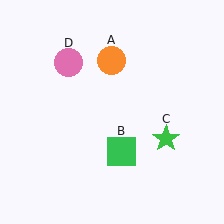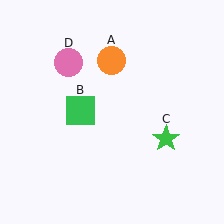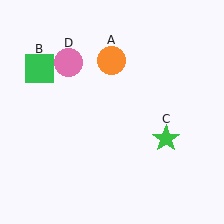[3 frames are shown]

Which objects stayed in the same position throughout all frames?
Orange circle (object A) and green star (object C) and pink circle (object D) remained stationary.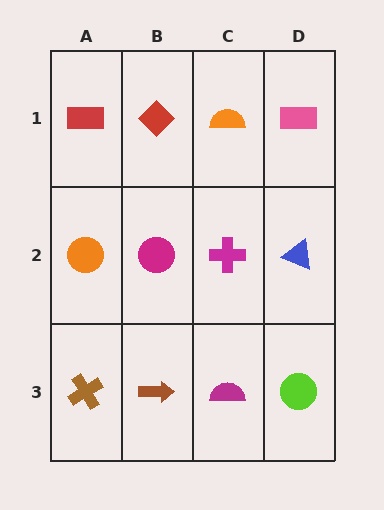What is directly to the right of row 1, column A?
A red diamond.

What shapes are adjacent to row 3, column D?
A blue triangle (row 2, column D), a magenta semicircle (row 3, column C).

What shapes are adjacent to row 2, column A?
A red rectangle (row 1, column A), a brown cross (row 3, column A), a magenta circle (row 2, column B).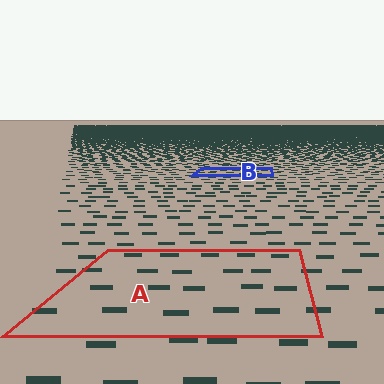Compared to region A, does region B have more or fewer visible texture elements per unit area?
Region B has more texture elements per unit area — they are packed more densely because it is farther away.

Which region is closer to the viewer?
Region A is closer. The texture elements there are larger and more spread out.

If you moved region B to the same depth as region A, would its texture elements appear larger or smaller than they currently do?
They would appear larger. At a closer depth, the same texture elements are projected at a bigger on-screen size.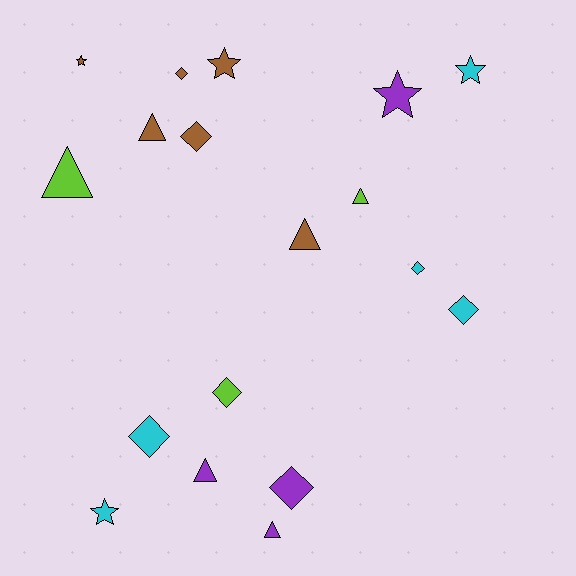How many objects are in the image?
There are 18 objects.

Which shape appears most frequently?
Diamond, with 7 objects.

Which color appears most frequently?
Brown, with 6 objects.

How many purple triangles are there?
There are 2 purple triangles.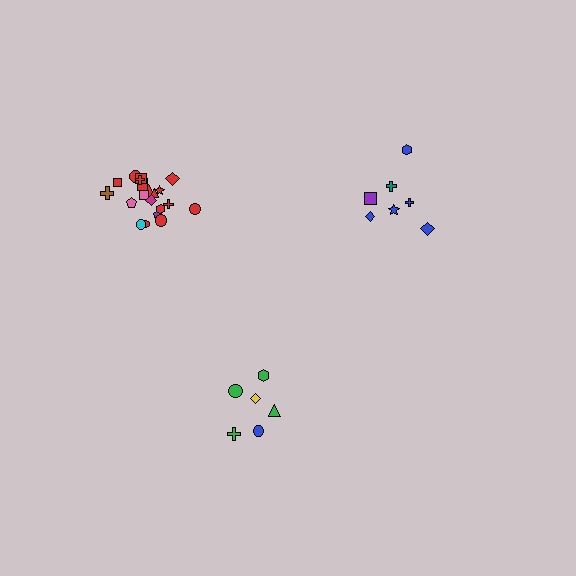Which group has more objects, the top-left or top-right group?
The top-left group.